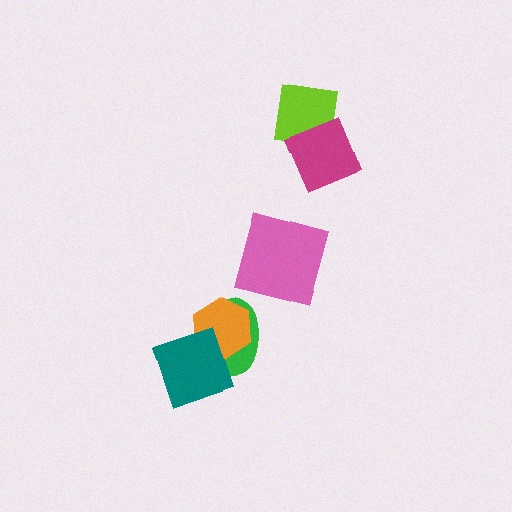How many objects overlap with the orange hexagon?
2 objects overlap with the orange hexagon.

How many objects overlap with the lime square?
1 object overlaps with the lime square.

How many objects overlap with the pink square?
0 objects overlap with the pink square.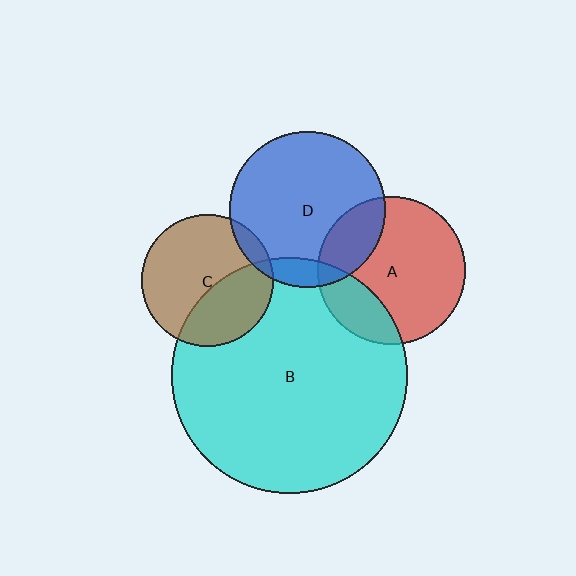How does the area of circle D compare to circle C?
Approximately 1.4 times.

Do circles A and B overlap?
Yes.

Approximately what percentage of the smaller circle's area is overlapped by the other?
Approximately 20%.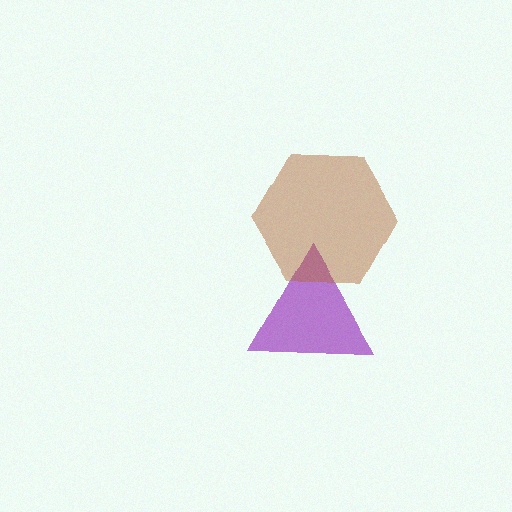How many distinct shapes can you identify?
There are 2 distinct shapes: a purple triangle, a brown hexagon.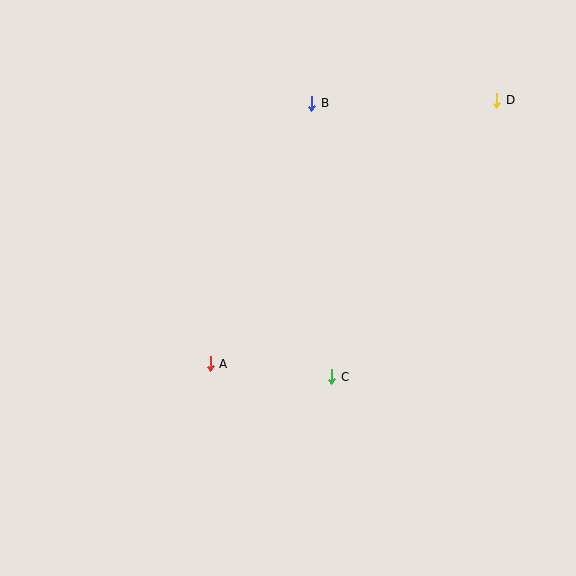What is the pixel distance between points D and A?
The distance between D and A is 389 pixels.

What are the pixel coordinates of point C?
Point C is at (332, 377).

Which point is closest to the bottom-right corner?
Point C is closest to the bottom-right corner.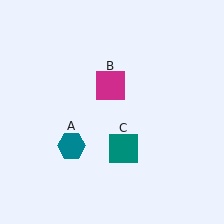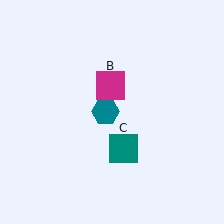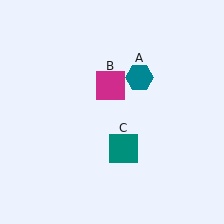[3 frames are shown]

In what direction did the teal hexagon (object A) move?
The teal hexagon (object A) moved up and to the right.